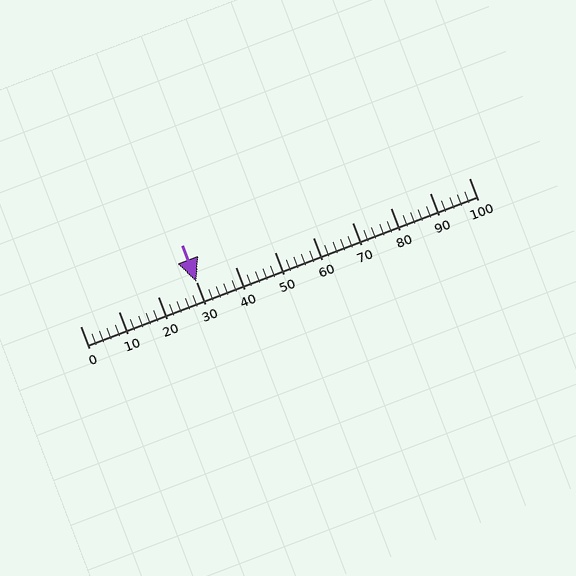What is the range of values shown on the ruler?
The ruler shows values from 0 to 100.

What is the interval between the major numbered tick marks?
The major tick marks are spaced 10 units apart.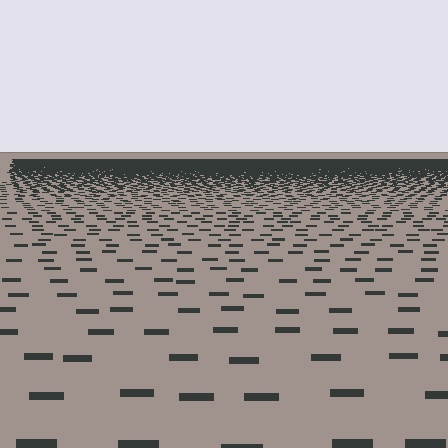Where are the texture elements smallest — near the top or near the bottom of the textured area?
Near the top.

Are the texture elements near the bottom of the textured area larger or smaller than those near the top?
Larger. Near the bottom, elements are closer to the viewer and appear at a bigger on-screen size.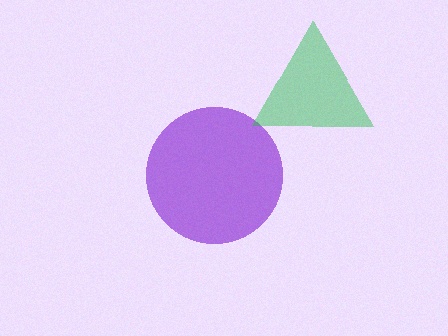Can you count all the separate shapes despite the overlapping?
Yes, there are 2 separate shapes.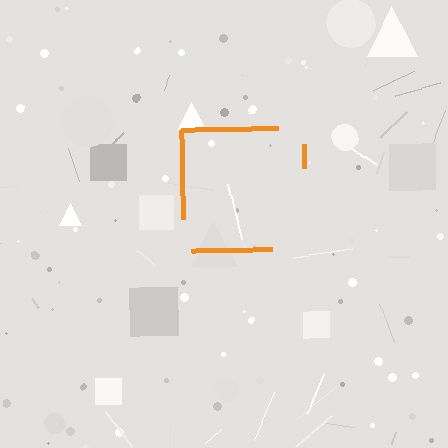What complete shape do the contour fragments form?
The contour fragments form a square.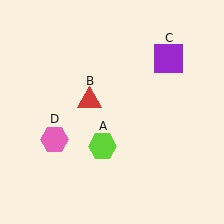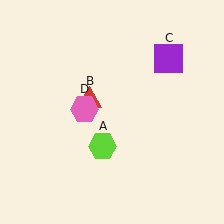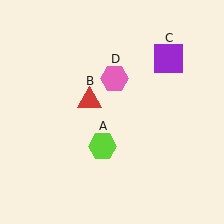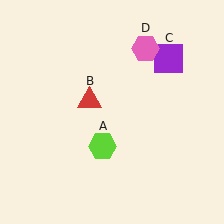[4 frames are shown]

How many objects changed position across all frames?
1 object changed position: pink hexagon (object D).